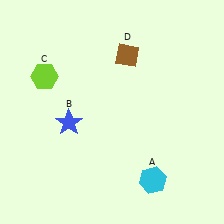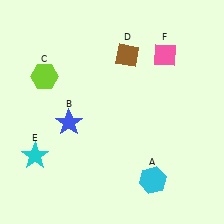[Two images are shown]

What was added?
A cyan star (E), a pink diamond (F) were added in Image 2.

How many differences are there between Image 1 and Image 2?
There are 2 differences between the two images.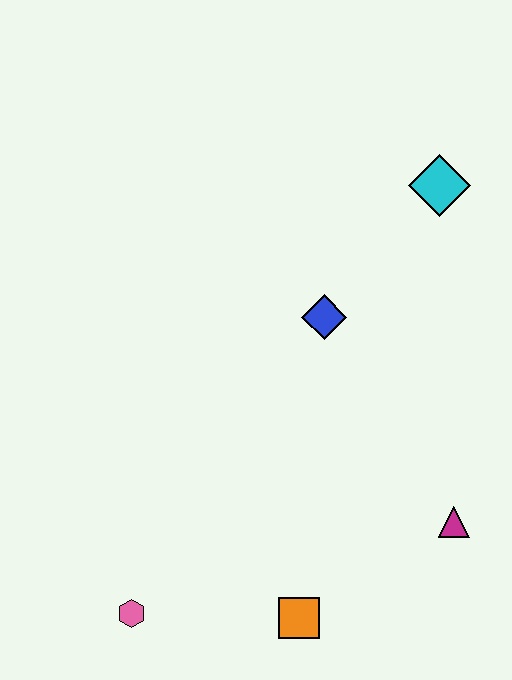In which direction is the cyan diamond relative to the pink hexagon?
The cyan diamond is above the pink hexagon.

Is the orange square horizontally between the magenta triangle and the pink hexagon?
Yes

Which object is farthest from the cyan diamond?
The pink hexagon is farthest from the cyan diamond.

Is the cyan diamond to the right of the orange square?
Yes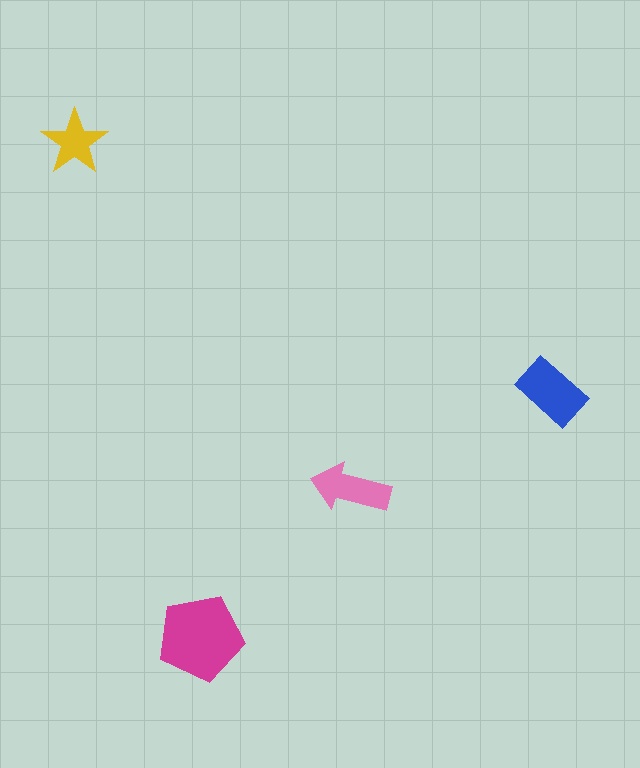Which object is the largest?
The magenta pentagon.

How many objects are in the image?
There are 4 objects in the image.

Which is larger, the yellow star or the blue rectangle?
The blue rectangle.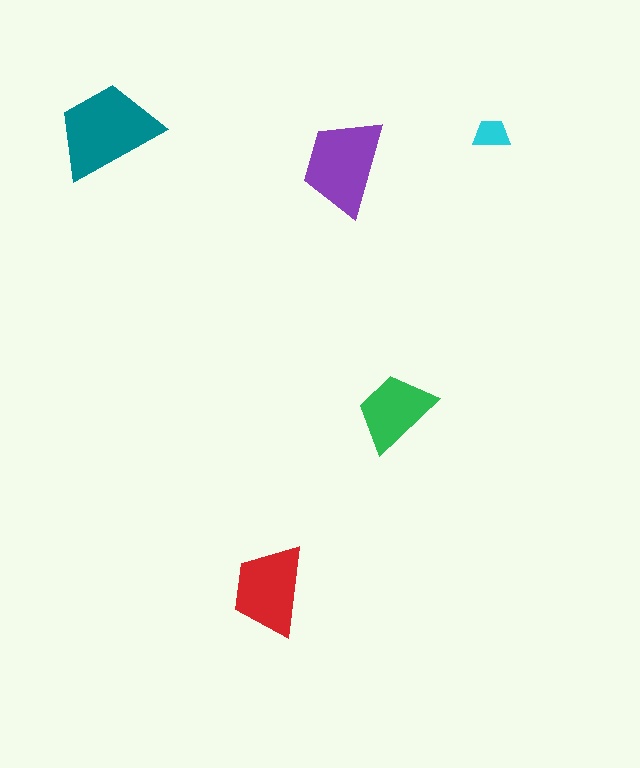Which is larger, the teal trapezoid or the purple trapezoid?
The teal one.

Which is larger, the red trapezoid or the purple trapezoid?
The purple one.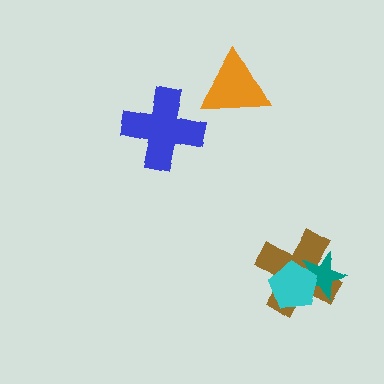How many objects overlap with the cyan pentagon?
2 objects overlap with the cyan pentagon.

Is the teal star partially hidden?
Yes, it is partially covered by another shape.